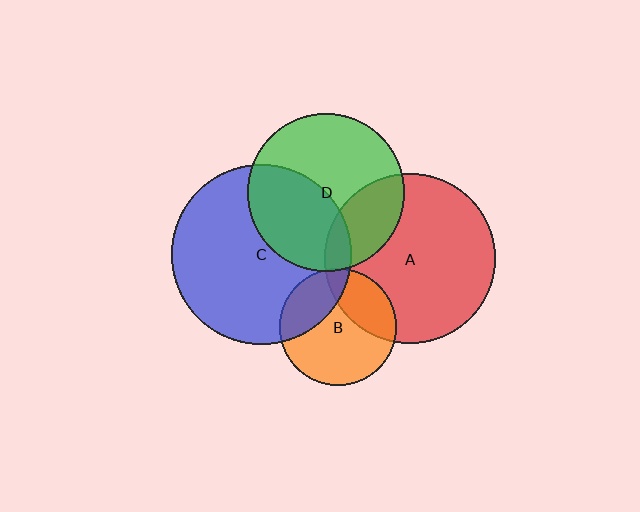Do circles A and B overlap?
Yes.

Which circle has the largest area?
Circle C (blue).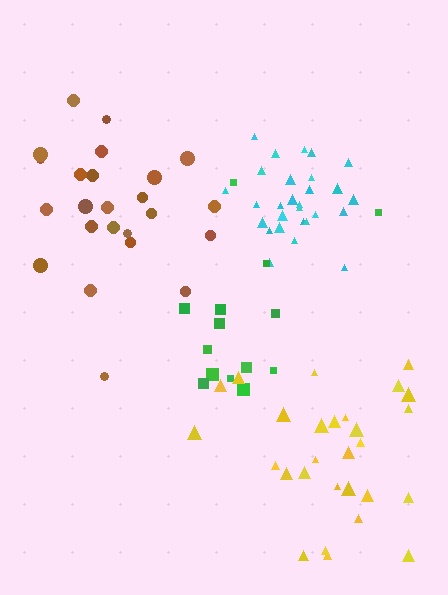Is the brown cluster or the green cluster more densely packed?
Brown.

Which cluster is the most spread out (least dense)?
Green.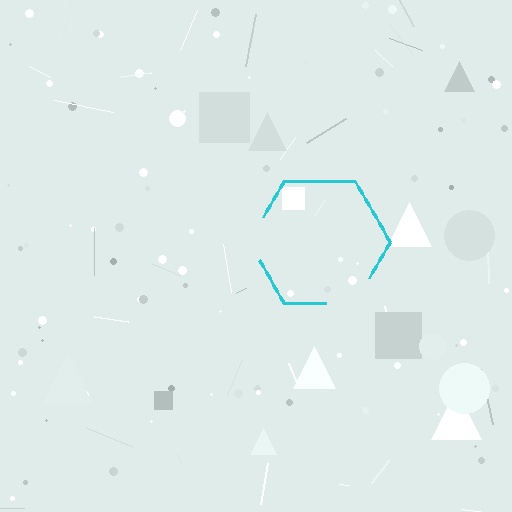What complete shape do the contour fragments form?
The contour fragments form a hexagon.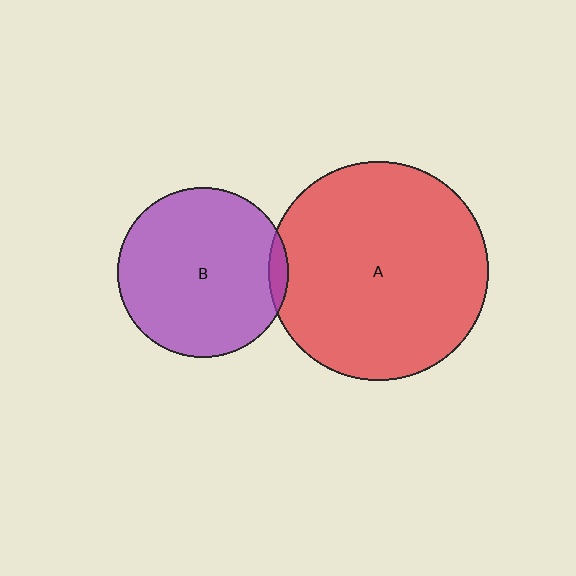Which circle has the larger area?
Circle A (red).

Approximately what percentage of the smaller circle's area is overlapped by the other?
Approximately 5%.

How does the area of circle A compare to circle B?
Approximately 1.7 times.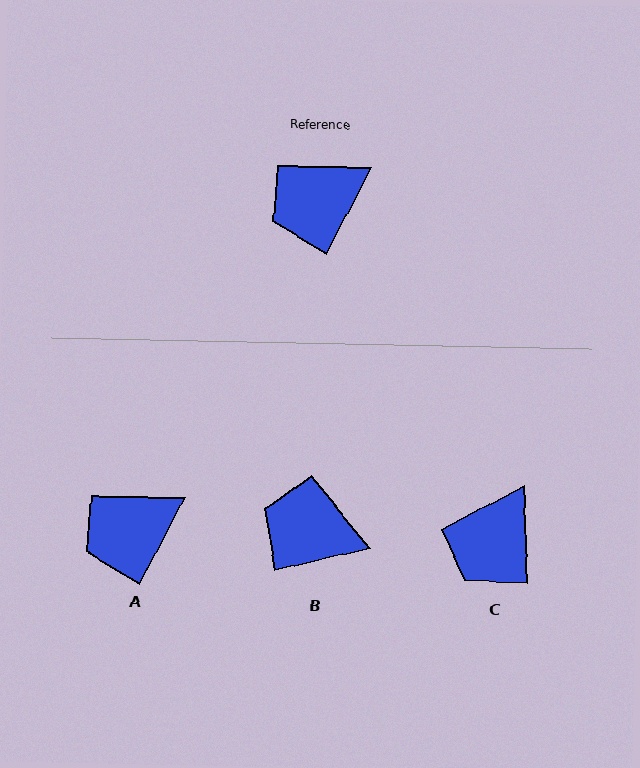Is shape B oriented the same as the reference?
No, it is off by about 50 degrees.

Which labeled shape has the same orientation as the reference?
A.